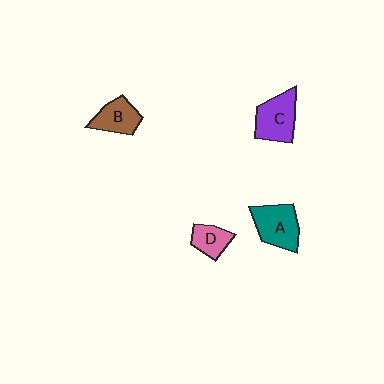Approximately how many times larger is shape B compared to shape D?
Approximately 1.2 times.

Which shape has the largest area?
Shape A (teal).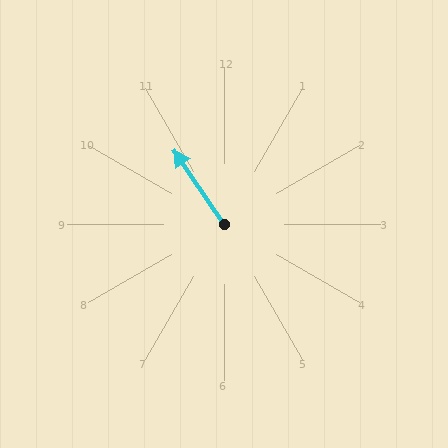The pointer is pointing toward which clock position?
Roughly 11 o'clock.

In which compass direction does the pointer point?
Northwest.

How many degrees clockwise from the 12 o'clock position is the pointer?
Approximately 326 degrees.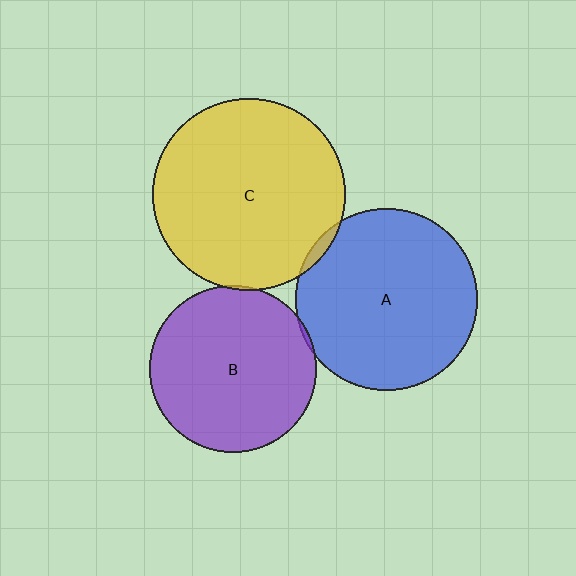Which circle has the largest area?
Circle C (yellow).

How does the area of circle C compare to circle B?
Approximately 1.3 times.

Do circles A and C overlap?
Yes.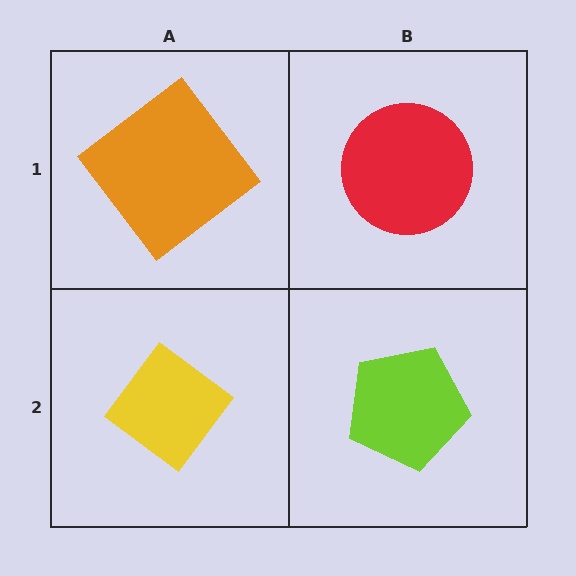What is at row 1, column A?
An orange diamond.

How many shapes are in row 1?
2 shapes.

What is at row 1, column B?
A red circle.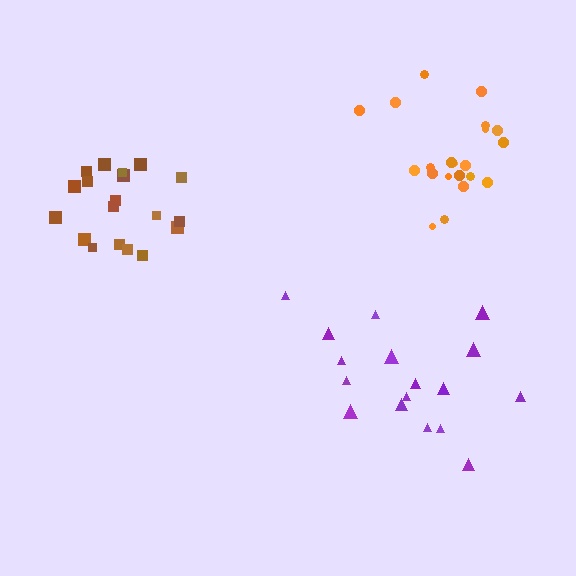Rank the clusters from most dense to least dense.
orange, brown, purple.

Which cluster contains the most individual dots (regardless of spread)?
Orange (22).